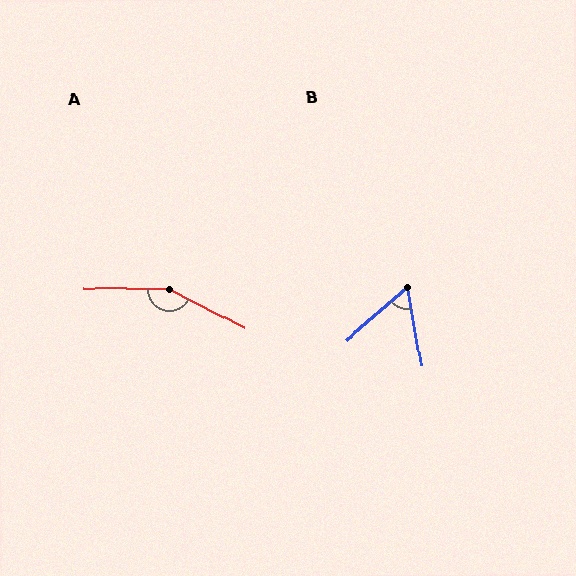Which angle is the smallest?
B, at approximately 59 degrees.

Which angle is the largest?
A, at approximately 153 degrees.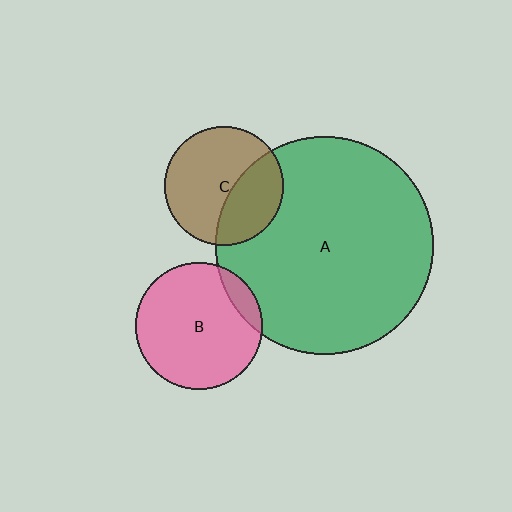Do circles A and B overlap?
Yes.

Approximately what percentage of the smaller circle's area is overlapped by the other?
Approximately 10%.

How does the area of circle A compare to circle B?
Approximately 3.0 times.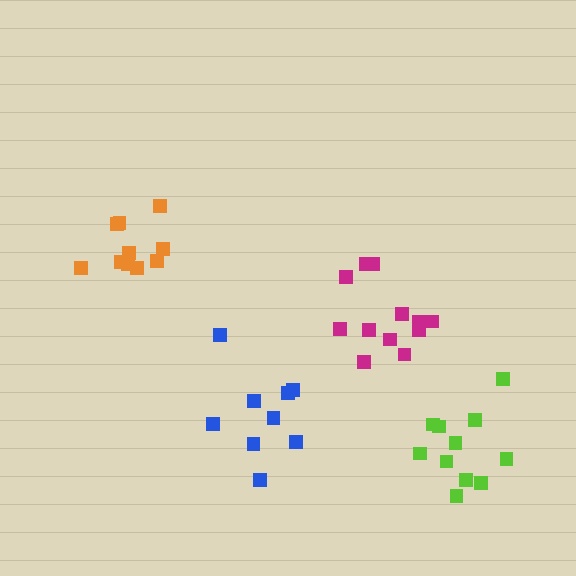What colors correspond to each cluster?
The clusters are colored: blue, magenta, lime, orange.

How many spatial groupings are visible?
There are 4 spatial groupings.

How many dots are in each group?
Group 1: 9 dots, Group 2: 12 dots, Group 3: 11 dots, Group 4: 10 dots (42 total).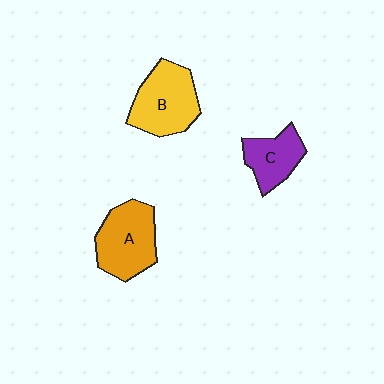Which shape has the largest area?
Shape B (yellow).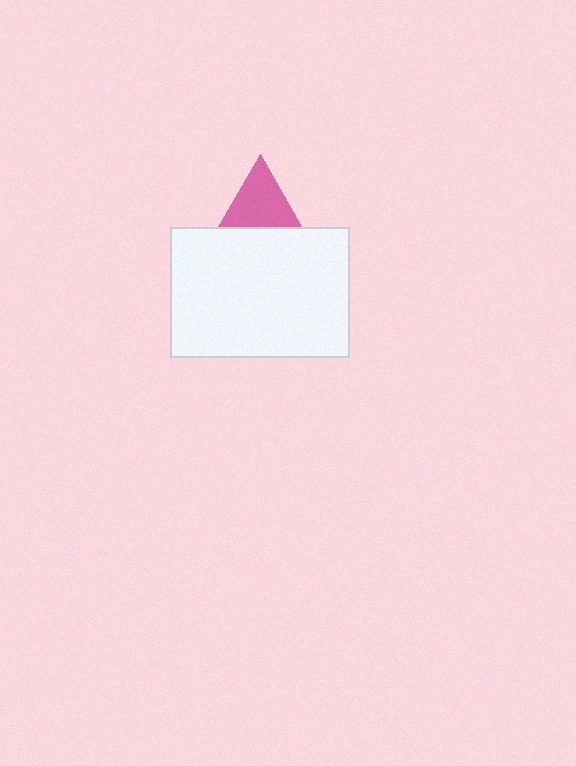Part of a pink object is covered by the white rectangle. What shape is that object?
It is a triangle.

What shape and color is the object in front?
The object in front is a white rectangle.